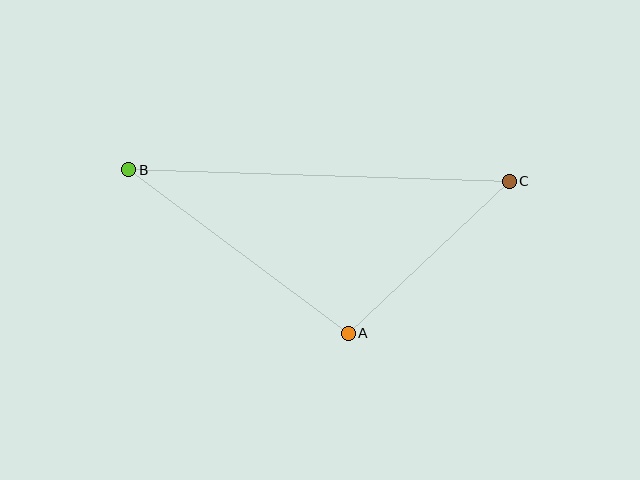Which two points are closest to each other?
Points A and C are closest to each other.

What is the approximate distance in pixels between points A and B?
The distance between A and B is approximately 274 pixels.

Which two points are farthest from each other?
Points B and C are farthest from each other.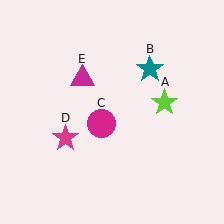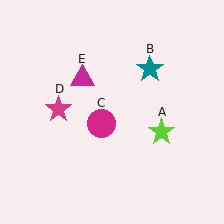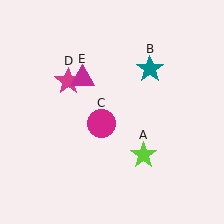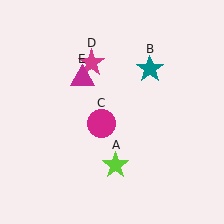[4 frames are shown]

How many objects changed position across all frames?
2 objects changed position: lime star (object A), magenta star (object D).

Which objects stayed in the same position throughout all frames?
Teal star (object B) and magenta circle (object C) and magenta triangle (object E) remained stationary.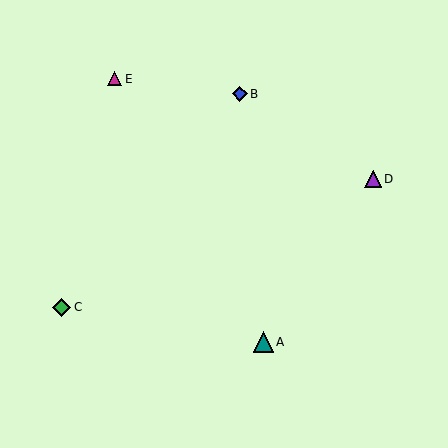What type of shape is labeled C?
Shape C is a green diamond.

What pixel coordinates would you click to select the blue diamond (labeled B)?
Click at (240, 94) to select the blue diamond B.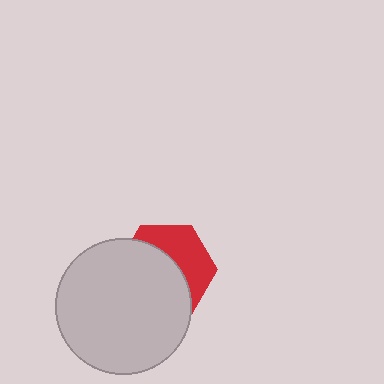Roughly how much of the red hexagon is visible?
A small part of it is visible (roughly 41%).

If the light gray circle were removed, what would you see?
You would see the complete red hexagon.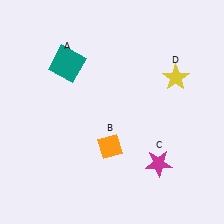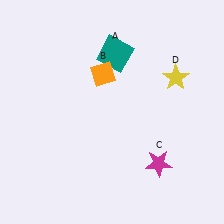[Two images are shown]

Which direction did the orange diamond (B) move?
The orange diamond (B) moved up.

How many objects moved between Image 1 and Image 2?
2 objects moved between the two images.